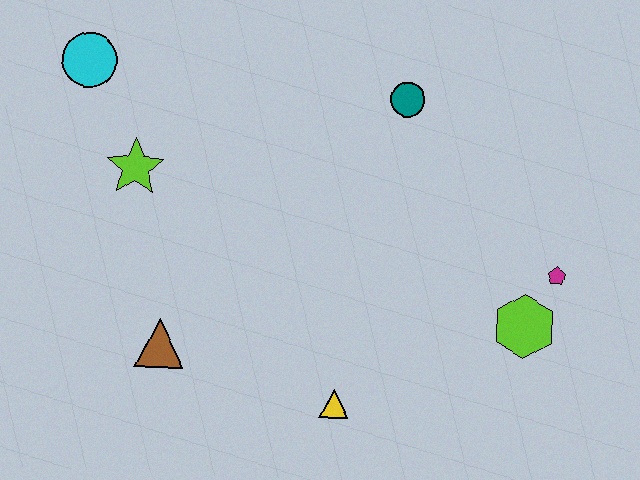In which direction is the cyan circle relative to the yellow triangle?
The cyan circle is above the yellow triangle.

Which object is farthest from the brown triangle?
The magenta pentagon is farthest from the brown triangle.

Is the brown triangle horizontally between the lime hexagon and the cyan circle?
Yes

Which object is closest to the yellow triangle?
The brown triangle is closest to the yellow triangle.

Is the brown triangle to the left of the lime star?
No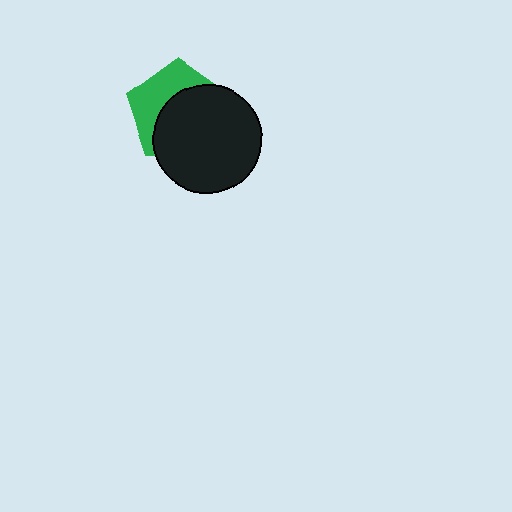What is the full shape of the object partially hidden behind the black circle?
The partially hidden object is a green pentagon.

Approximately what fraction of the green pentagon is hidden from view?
Roughly 60% of the green pentagon is hidden behind the black circle.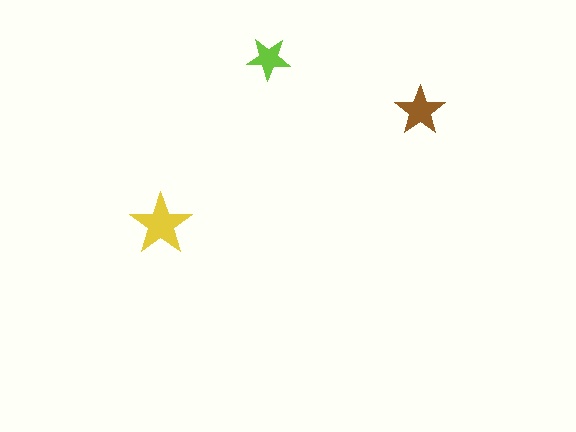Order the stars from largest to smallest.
the yellow one, the brown one, the lime one.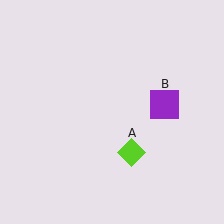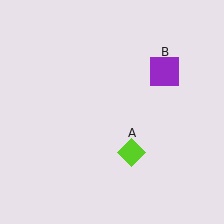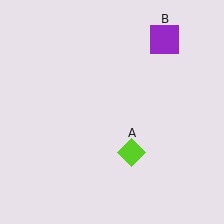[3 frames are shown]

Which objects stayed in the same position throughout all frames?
Lime diamond (object A) remained stationary.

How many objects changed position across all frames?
1 object changed position: purple square (object B).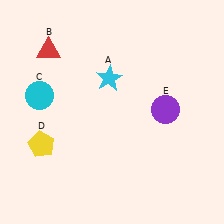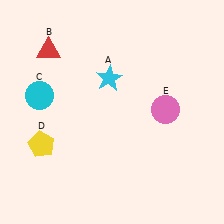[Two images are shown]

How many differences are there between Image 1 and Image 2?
There is 1 difference between the two images.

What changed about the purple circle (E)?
In Image 1, E is purple. In Image 2, it changed to pink.